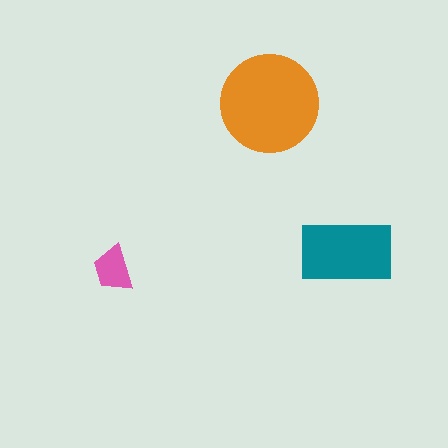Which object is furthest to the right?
The teal rectangle is rightmost.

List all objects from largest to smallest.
The orange circle, the teal rectangle, the pink trapezoid.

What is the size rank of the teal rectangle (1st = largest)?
2nd.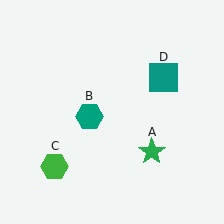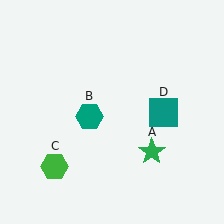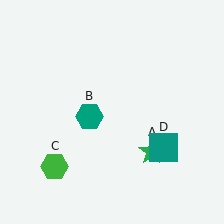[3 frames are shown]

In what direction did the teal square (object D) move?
The teal square (object D) moved down.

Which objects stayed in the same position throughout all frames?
Green star (object A) and teal hexagon (object B) and green hexagon (object C) remained stationary.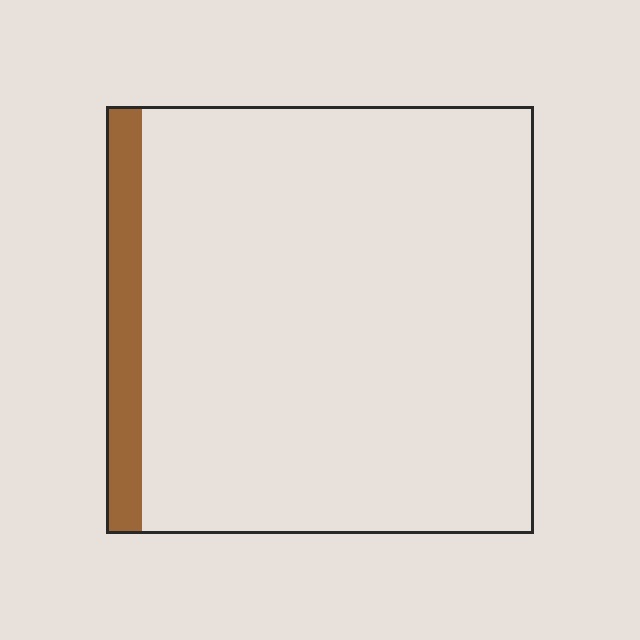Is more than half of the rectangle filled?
No.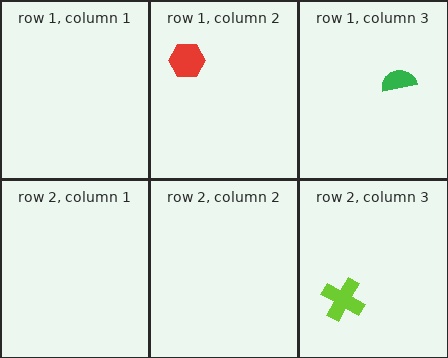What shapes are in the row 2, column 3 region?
The lime cross.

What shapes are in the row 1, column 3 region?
The green semicircle.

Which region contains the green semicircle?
The row 1, column 3 region.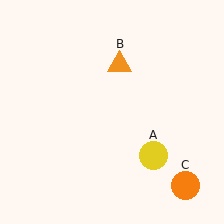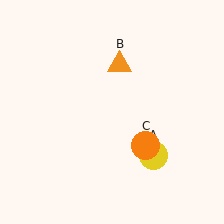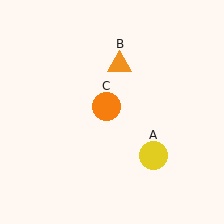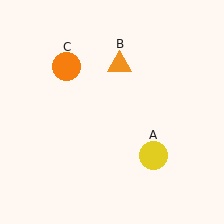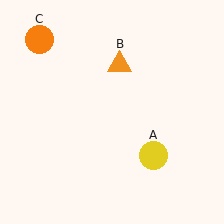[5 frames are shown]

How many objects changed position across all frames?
1 object changed position: orange circle (object C).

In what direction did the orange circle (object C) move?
The orange circle (object C) moved up and to the left.